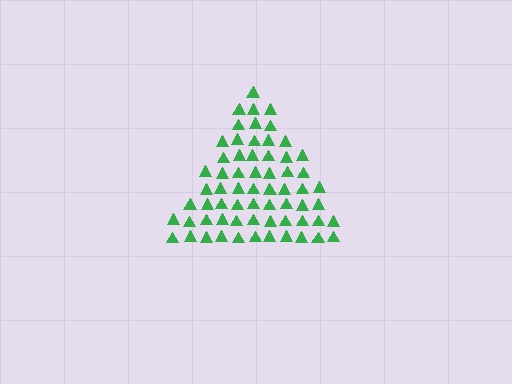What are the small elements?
The small elements are triangles.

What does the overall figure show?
The overall figure shows a triangle.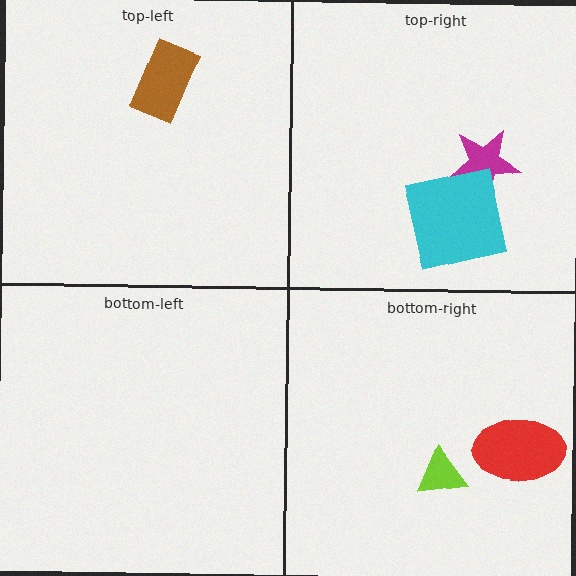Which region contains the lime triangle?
The bottom-right region.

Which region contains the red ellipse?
The bottom-right region.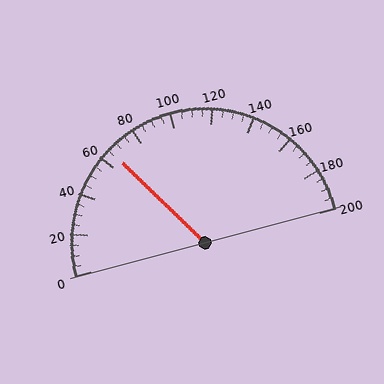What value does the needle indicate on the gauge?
The needle indicates approximately 65.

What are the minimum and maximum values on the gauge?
The gauge ranges from 0 to 200.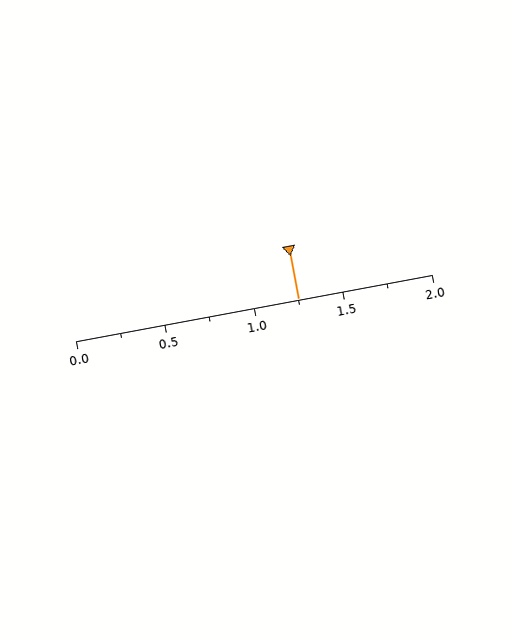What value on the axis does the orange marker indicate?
The marker indicates approximately 1.25.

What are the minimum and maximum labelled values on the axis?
The axis runs from 0.0 to 2.0.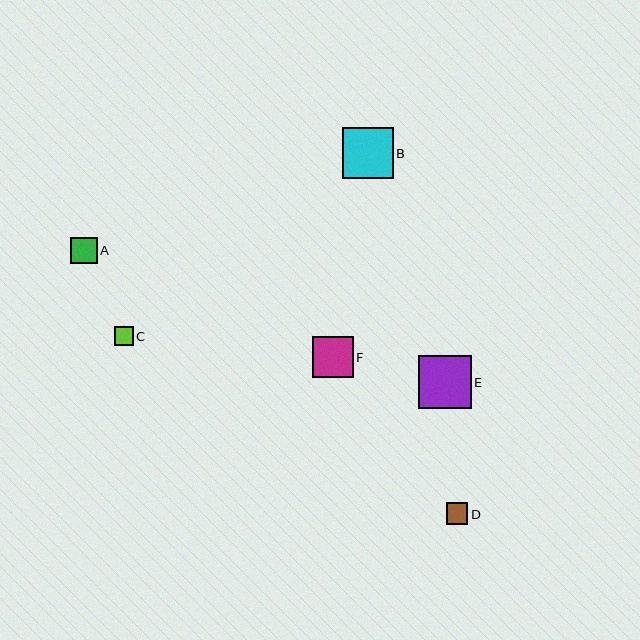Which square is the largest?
Square E is the largest with a size of approximately 53 pixels.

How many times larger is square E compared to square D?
Square E is approximately 2.5 times the size of square D.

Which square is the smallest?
Square C is the smallest with a size of approximately 19 pixels.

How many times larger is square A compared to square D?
Square A is approximately 1.2 times the size of square D.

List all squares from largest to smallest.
From largest to smallest: E, B, F, A, D, C.